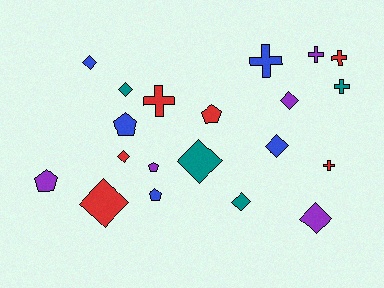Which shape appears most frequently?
Diamond, with 9 objects.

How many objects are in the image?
There are 20 objects.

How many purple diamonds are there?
There are 2 purple diamonds.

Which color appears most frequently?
Red, with 6 objects.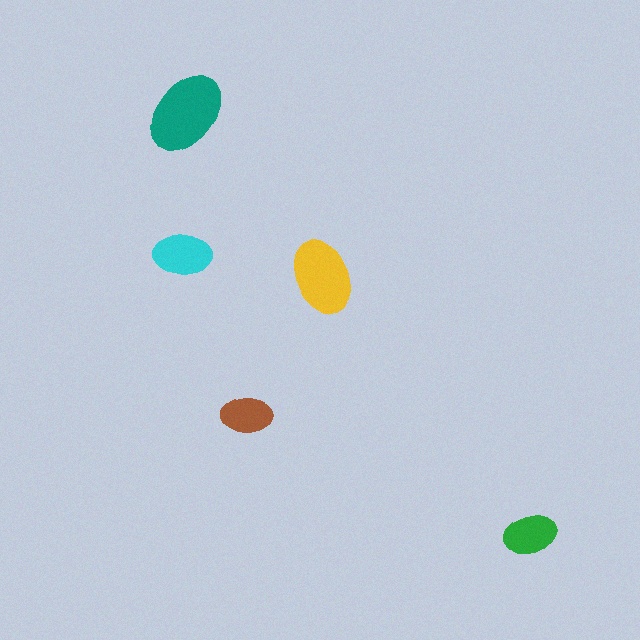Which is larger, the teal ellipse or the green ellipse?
The teal one.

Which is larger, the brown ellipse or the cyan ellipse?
The cyan one.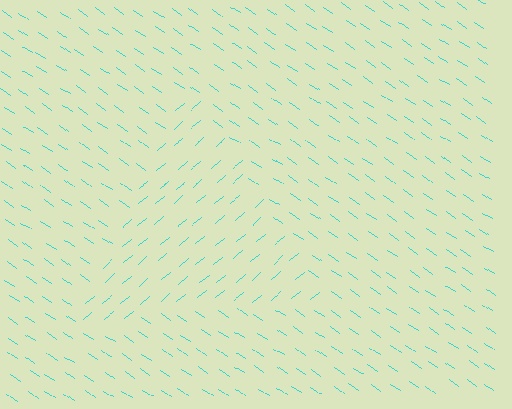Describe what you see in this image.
The image is filled with small cyan line segments. A triangle region in the image has lines oriented differently from the surrounding lines, creating a visible texture boundary.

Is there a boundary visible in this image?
Yes, there is a texture boundary formed by a change in line orientation.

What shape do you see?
I see a triangle.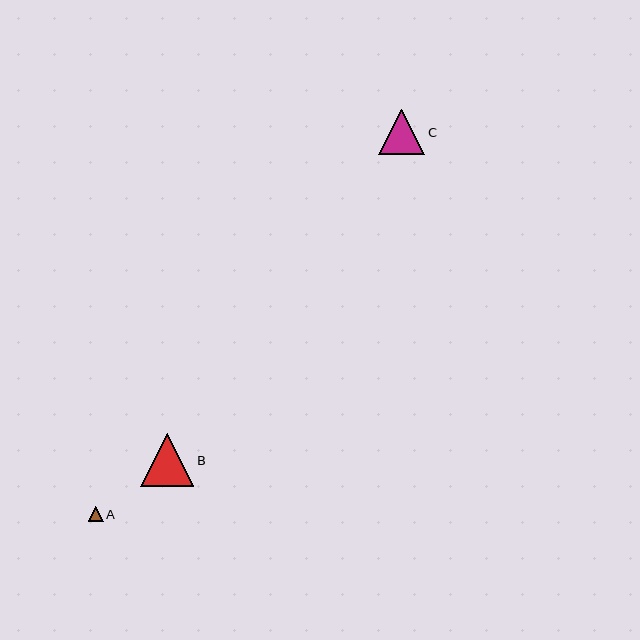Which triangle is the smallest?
Triangle A is the smallest with a size of approximately 15 pixels.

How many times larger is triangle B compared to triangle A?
Triangle B is approximately 3.5 times the size of triangle A.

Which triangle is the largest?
Triangle B is the largest with a size of approximately 53 pixels.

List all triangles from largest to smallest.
From largest to smallest: B, C, A.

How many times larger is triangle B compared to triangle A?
Triangle B is approximately 3.5 times the size of triangle A.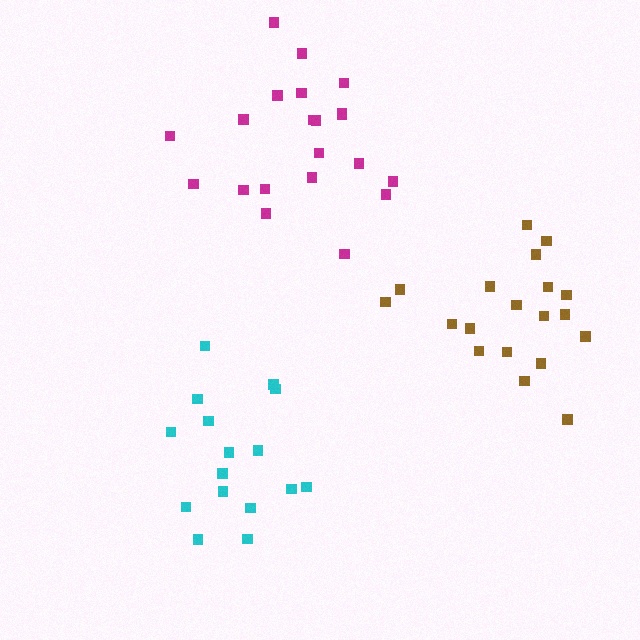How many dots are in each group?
Group 1: 21 dots, Group 2: 19 dots, Group 3: 16 dots (56 total).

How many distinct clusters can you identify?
There are 3 distinct clusters.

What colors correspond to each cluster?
The clusters are colored: magenta, brown, cyan.